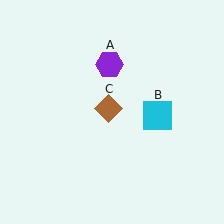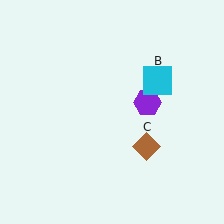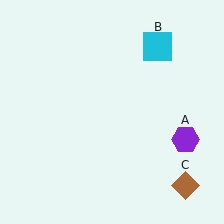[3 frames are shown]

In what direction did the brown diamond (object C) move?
The brown diamond (object C) moved down and to the right.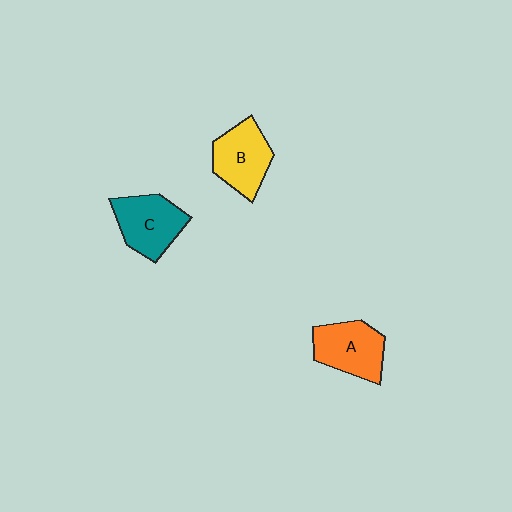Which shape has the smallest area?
Shape B (yellow).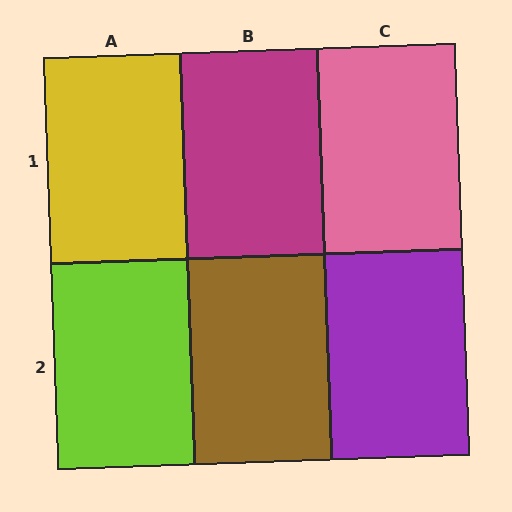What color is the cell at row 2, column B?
Brown.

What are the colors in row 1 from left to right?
Yellow, magenta, pink.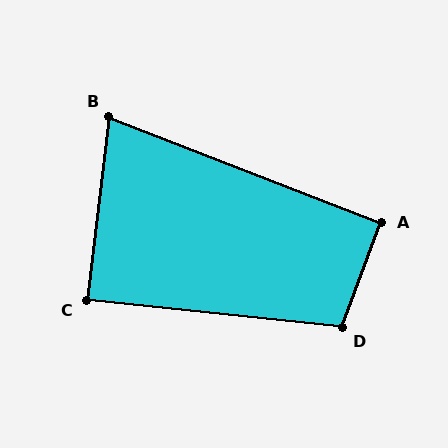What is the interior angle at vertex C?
Approximately 89 degrees (approximately right).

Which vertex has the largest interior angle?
D, at approximately 104 degrees.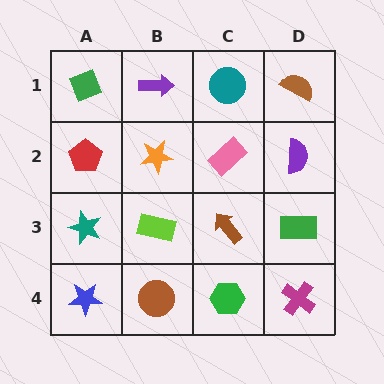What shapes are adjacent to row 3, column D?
A purple semicircle (row 2, column D), a magenta cross (row 4, column D), a brown arrow (row 3, column C).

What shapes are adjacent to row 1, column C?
A pink rectangle (row 2, column C), a purple arrow (row 1, column B), a brown semicircle (row 1, column D).